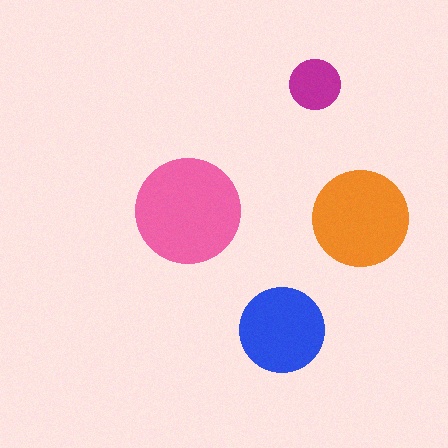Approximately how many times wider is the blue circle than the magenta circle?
About 1.5 times wider.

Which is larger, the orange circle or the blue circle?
The orange one.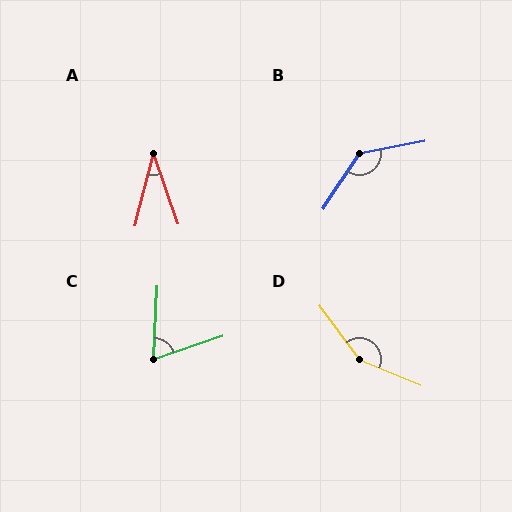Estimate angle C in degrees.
Approximately 68 degrees.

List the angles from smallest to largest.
A (34°), C (68°), B (134°), D (149°).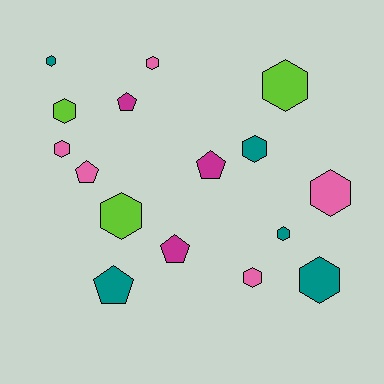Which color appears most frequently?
Pink, with 5 objects.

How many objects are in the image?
There are 16 objects.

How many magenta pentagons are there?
There are 3 magenta pentagons.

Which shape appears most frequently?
Hexagon, with 11 objects.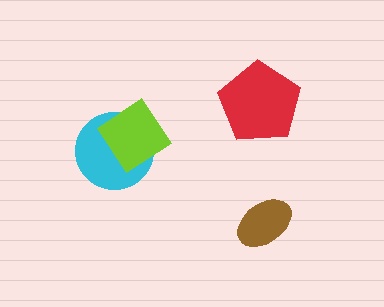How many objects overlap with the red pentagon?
0 objects overlap with the red pentagon.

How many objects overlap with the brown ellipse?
0 objects overlap with the brown ellipse.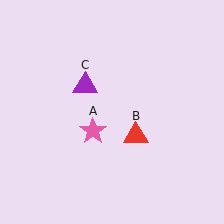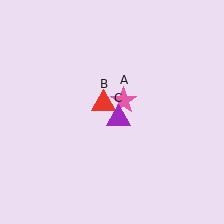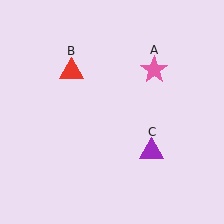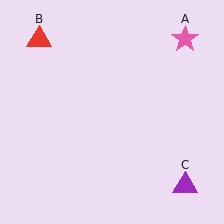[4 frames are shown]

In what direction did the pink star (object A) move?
The pink star (object A) moved up and to the right.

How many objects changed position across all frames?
3 objects changed position: pink star (object A), red triangle (object B), purple triangle (object C).